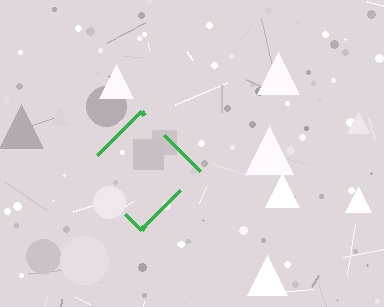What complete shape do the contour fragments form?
The contour fragments form a diamond.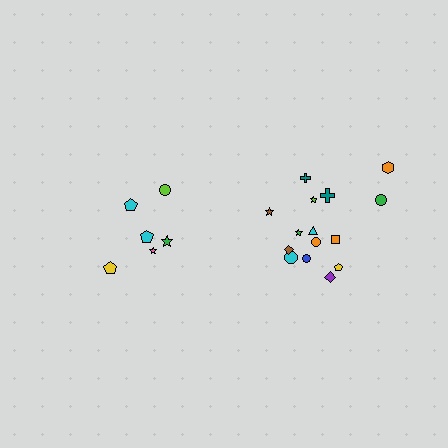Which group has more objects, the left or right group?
The right group.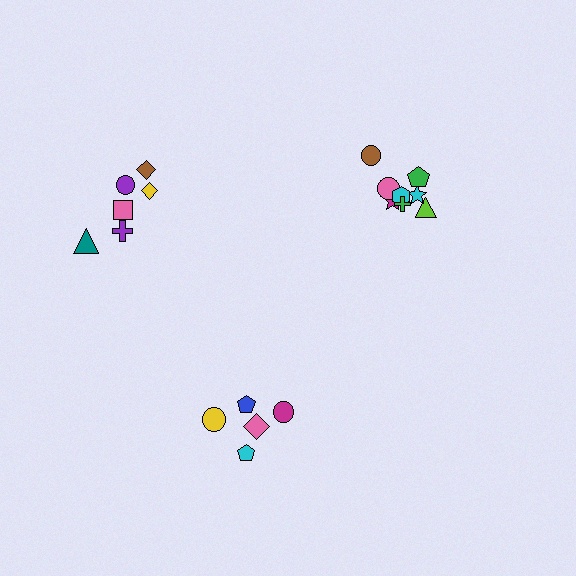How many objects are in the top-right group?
There are 8 objects.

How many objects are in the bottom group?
There are 5 objects.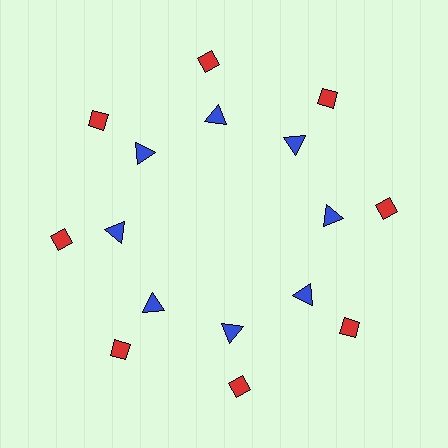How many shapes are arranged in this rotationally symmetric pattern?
There are 16 shapes, arranged in 8 groups of 2.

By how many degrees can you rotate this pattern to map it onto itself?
The pattern maps onto itself every 45 degrees of rotation.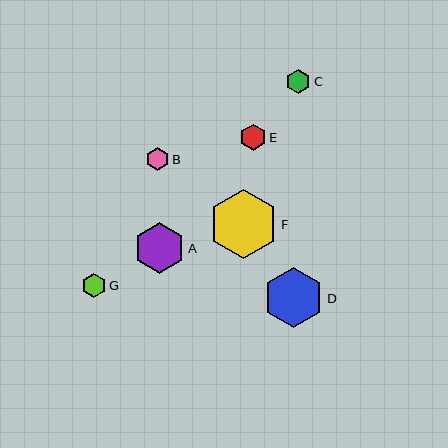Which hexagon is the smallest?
Hexagon B is the smallest with a size of approximately 23 pixels.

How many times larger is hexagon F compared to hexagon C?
Hexagon F is approximately 2.8 times the size of hexagon C.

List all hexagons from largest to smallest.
From largest to smallest: F, D, A, E, C, G, B.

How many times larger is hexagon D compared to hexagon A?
Hexagon D is approximately 1.2 times the size of hexagon A.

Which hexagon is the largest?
Hexagon F is the largest with a size of approximately 68 pixels.